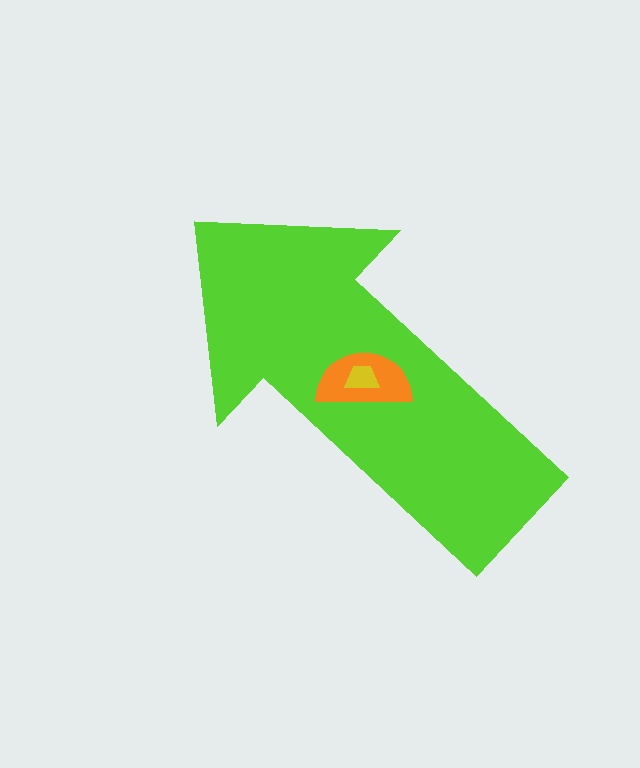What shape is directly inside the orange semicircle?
The yellow trapezoid.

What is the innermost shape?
The yellow trapezoid.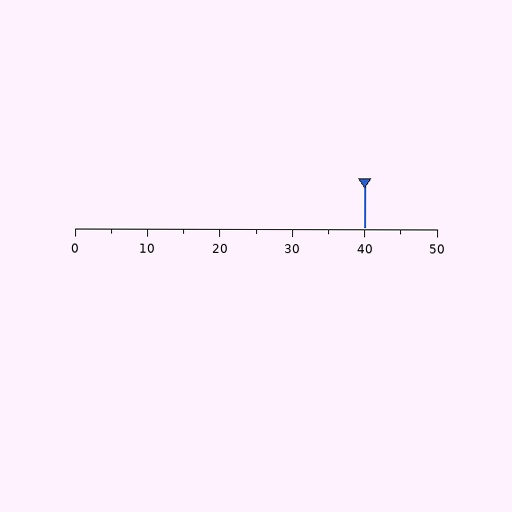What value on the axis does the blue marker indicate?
The marker indicates approximately 40.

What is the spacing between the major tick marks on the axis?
The major ticks are spaced 10 apart.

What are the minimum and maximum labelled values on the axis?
The axis runs from 0 to 50.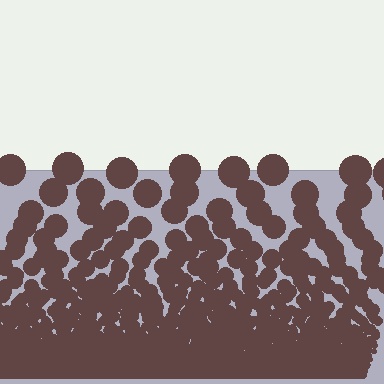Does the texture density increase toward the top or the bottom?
Density increases toward the bottom.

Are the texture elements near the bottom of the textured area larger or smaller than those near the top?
Smaller. The gradient is inverted — elements near the bottom are smaller and denser.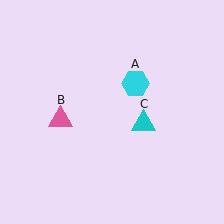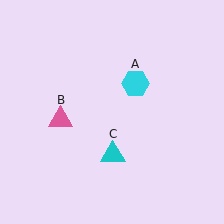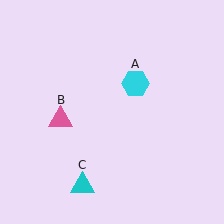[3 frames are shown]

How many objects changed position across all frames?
1 object changed position: cyan triangle (object C).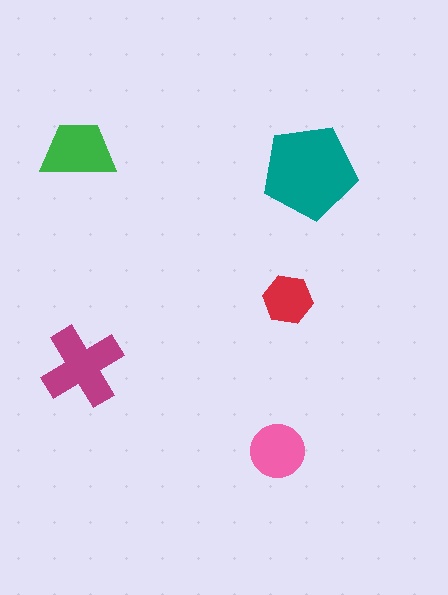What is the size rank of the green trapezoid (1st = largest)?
3rd.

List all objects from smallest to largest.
The red hexagon, the pink circle, the green trapezoid, the magenta cross, the teal pentagon.